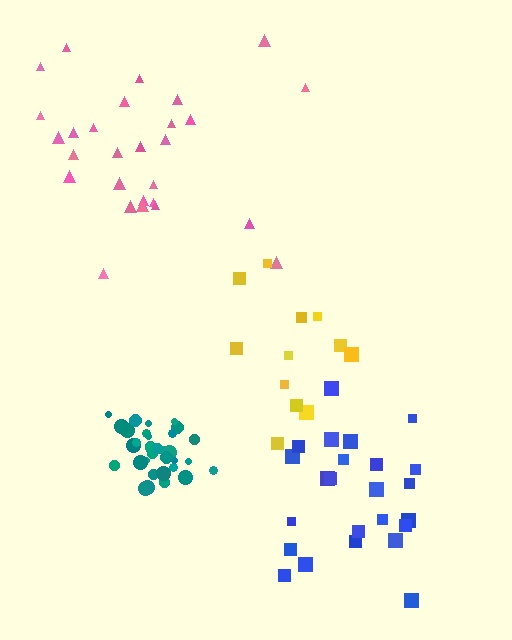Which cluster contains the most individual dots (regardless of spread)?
Teal (35).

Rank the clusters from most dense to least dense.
teal, blue, pink, yellow.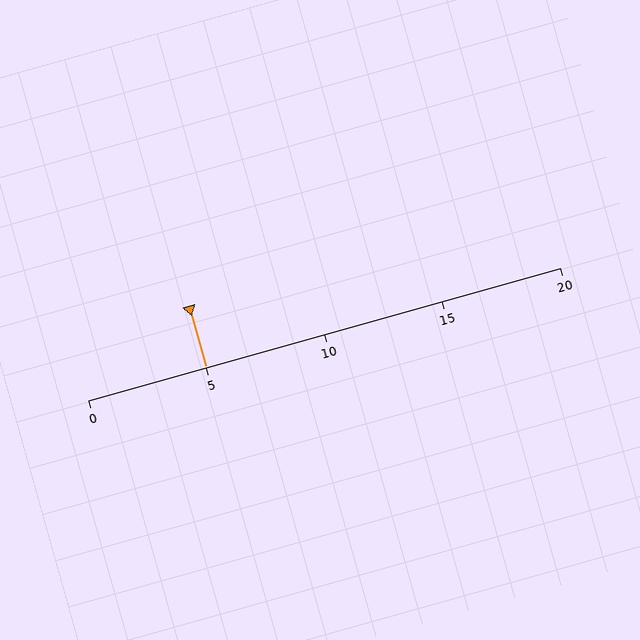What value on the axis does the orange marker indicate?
The marker indicates approximately 5.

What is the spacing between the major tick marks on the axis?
The major ticks are spaced 5 apart.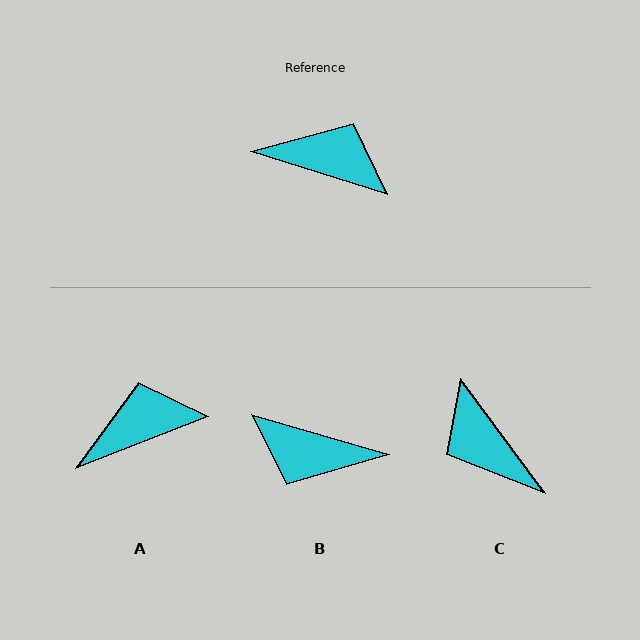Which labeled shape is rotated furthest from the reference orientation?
B, about 179 degrees away.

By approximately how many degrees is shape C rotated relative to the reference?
Approximately 144 degrees counter-clockwise.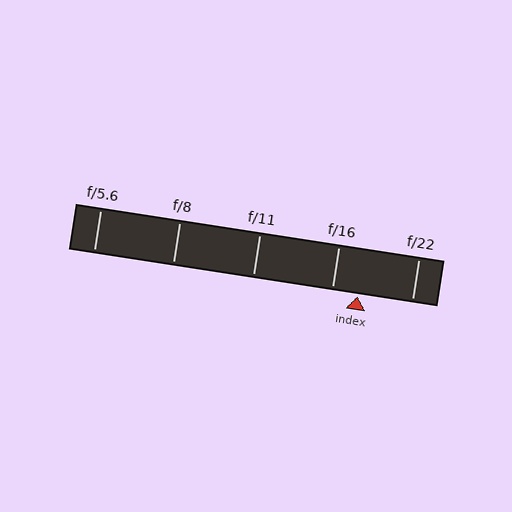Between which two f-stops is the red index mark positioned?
The index mark is between f/16 and f/22.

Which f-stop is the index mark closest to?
The index mark is closest to f/16.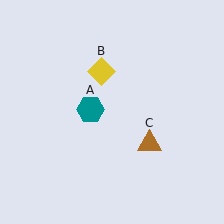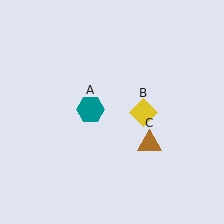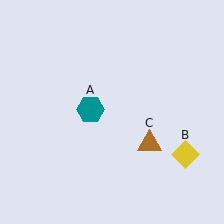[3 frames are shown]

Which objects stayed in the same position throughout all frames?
Teal hexagon (object A) and brown triangle (object C) remained stationary.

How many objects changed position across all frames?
1 object changed position: yellow diamond (object B).